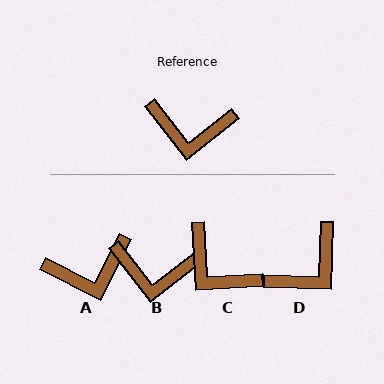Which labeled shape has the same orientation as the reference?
B.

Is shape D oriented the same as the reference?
No, it is off by about 50 degrees.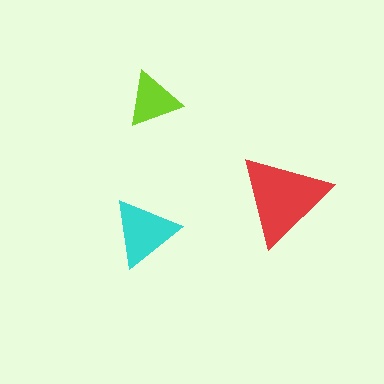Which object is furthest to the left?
The cyan triangle is leftmost.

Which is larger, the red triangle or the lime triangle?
The red one.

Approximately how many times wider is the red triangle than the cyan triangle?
About 1.5 times wider.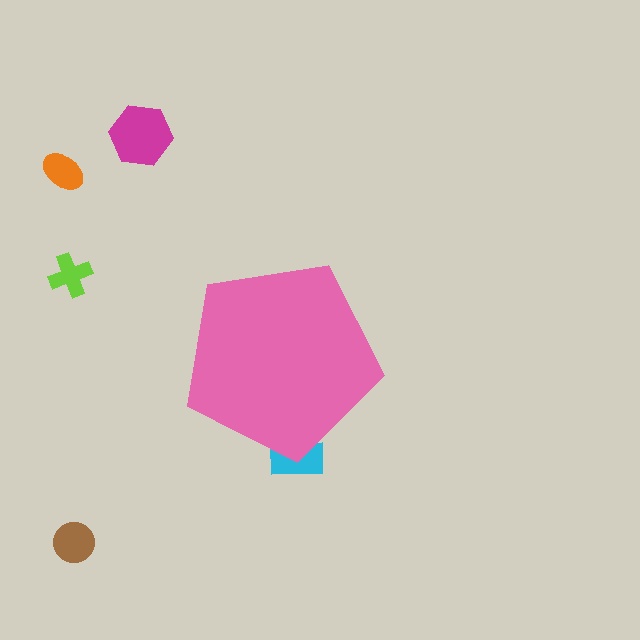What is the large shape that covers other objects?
A pink pentagon.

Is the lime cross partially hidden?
No, the lime cross is fully visible.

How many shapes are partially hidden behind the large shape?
1 shape is partially hidden.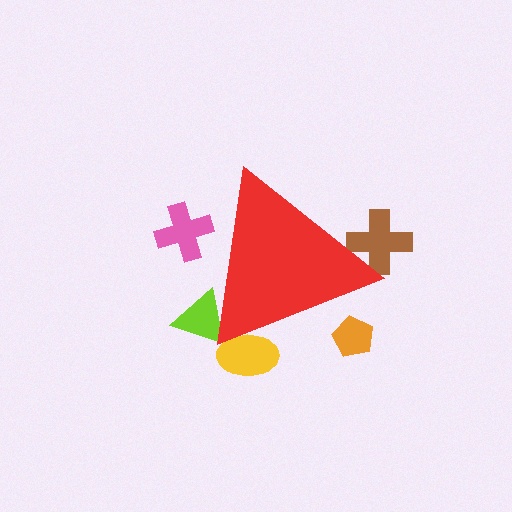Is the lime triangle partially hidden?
Yes, the lime triangle is partially hidden behind the red triangle.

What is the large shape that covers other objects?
A red triangle.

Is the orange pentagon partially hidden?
Yes, the orange pentagon is partially hidden behind the red triangle.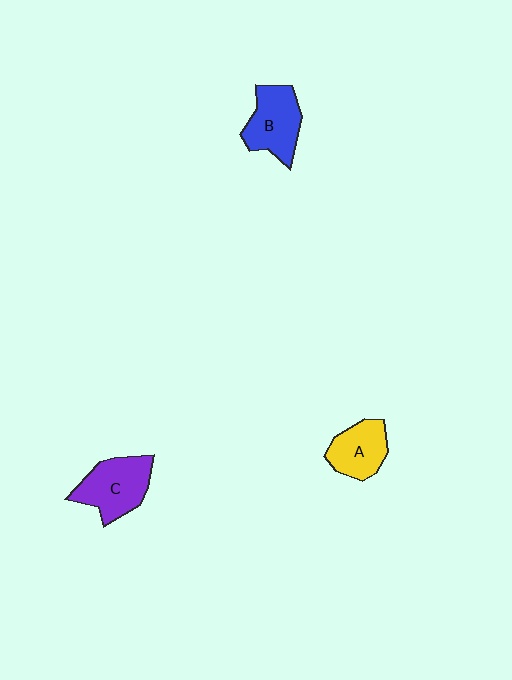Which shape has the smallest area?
Shape A (yellow).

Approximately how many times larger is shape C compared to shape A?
Approximately 1.3 times.